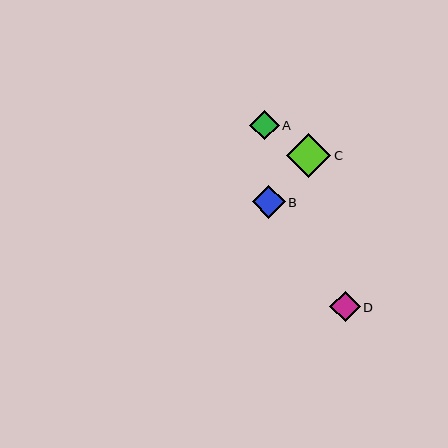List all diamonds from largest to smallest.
From largest to smallest: C, B, D, A.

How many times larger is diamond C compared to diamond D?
Diamond C is approximately 1.5 times the size of diamond D.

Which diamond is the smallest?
Diamond A is the smallest with a size of approximately 30 pixels.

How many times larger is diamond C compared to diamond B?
Diamond C is approximately 1.3 times the size of diamond B.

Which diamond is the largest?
Diamond C is the largest with a size of approximately 44 pixels.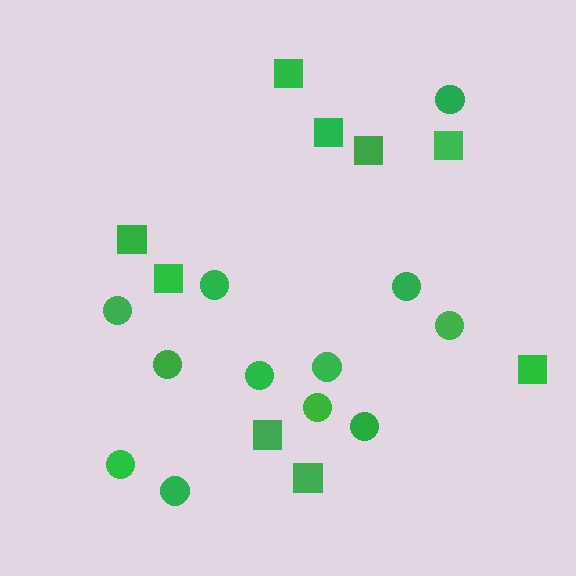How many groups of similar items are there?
There are 2 groups: one group of squares (9) and one group of circles (12).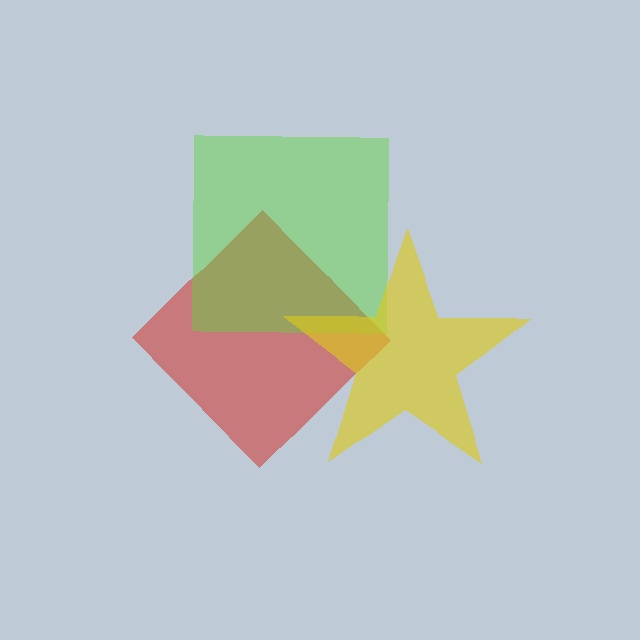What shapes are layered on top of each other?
The layered shapes are: a red diamond, a lime square, a yellow star.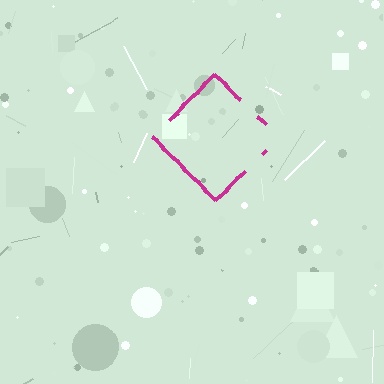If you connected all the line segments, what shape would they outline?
They would outline a diamond.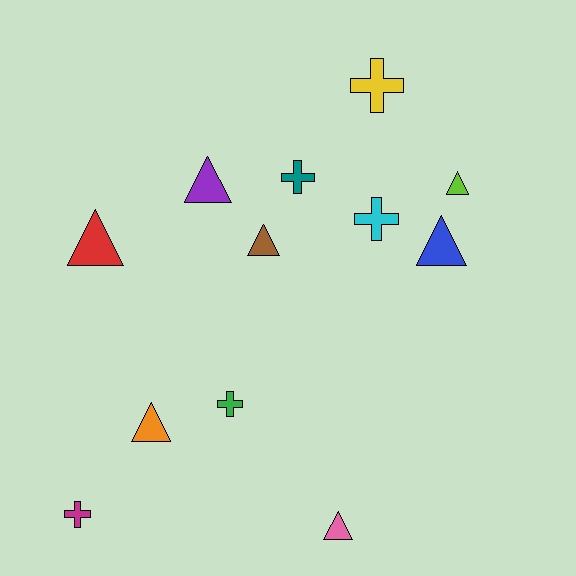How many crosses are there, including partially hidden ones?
There are 5 crosses.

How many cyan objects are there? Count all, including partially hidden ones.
There is 1 cyan object.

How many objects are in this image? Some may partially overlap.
There are 12 objects.